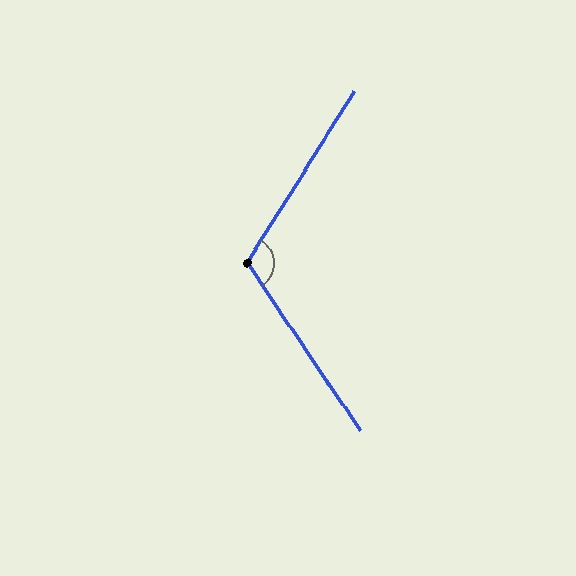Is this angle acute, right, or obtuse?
It is obtuse.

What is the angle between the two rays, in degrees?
Approximately 114 degrees.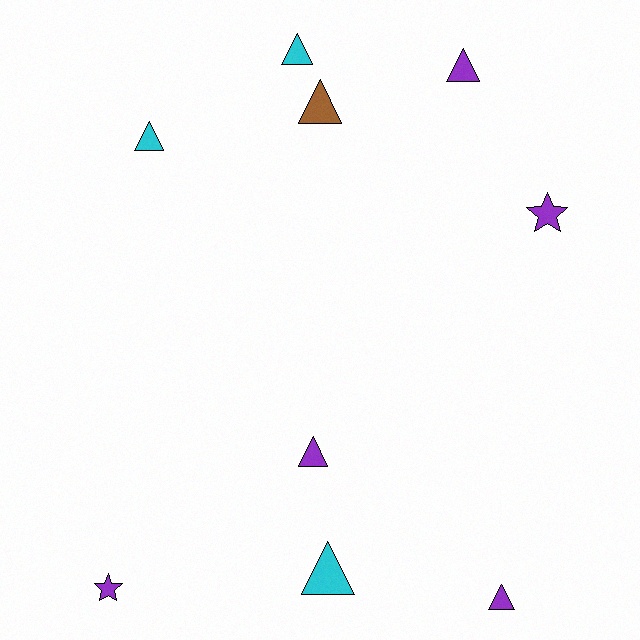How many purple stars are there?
There are 2 purple stars.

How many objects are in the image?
There are 9 objects.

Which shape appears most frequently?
Triangle, with 7 objects.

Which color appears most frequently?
Purple, with 5 objects.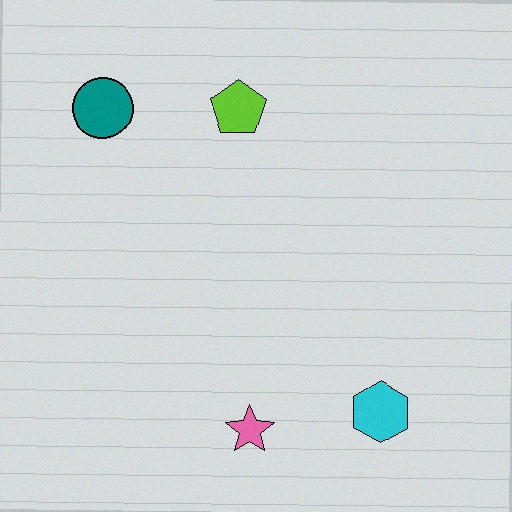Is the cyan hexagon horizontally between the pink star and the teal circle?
No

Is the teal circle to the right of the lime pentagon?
No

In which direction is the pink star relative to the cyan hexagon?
The pink star is to the left of the cyan hexagon.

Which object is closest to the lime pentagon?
The teal circle is closest to the lime pentagon.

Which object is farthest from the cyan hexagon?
The teal circle is farthest from the cyan hexagon.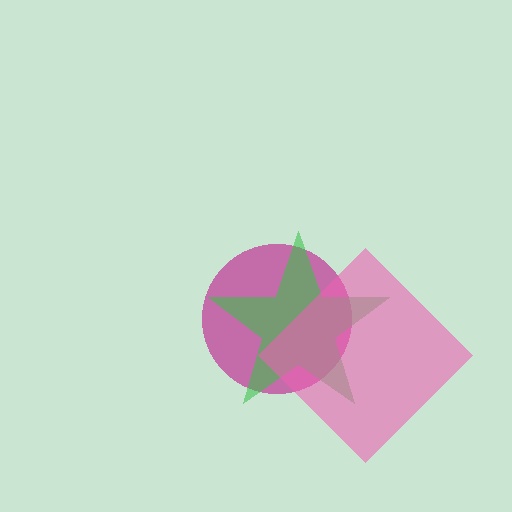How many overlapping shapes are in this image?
There are 3 overlapping shapes in the image.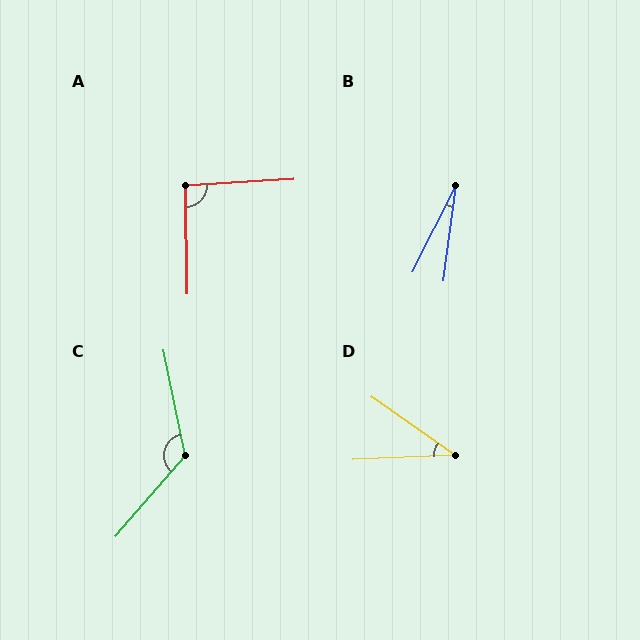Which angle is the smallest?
B, at approximately 19 degrees.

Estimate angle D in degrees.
Approximately 38 degrees.